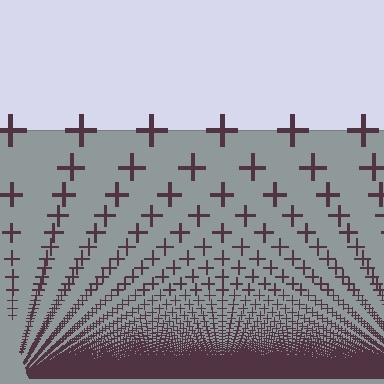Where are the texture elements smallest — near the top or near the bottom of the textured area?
Near the bottom.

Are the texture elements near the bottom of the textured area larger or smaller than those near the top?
Smaller. The gradient is inverted — elements near the bottom are smaller and denser.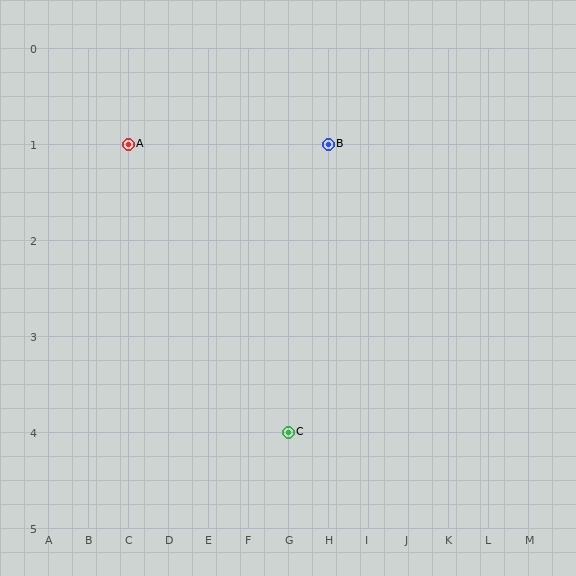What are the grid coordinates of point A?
Point A is at grid coordinates (C, 1).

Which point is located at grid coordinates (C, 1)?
Point A is at (C, 1).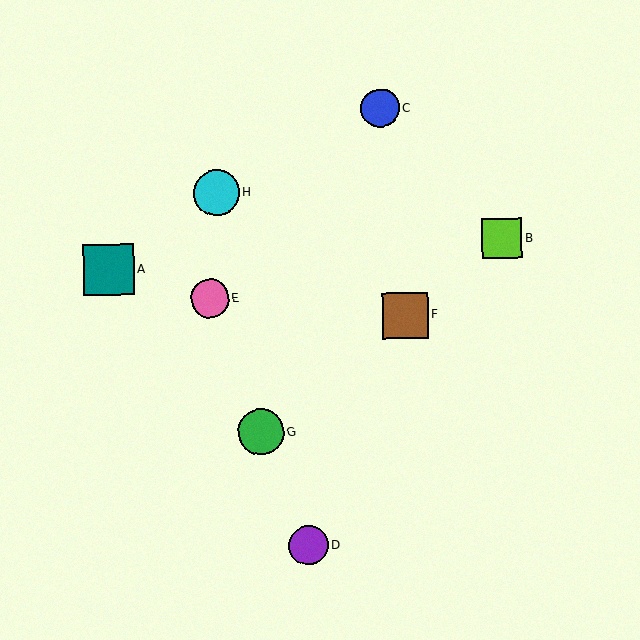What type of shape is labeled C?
Shape C is a blue circle.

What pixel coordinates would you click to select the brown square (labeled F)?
Click at (405, 315) to select the brown square F.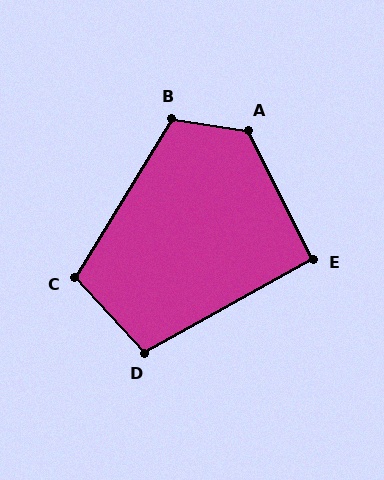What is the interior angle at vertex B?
Approximately 112 degrees (obtuse).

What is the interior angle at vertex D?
Approximately 103 degrees (obtuse).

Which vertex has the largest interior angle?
A, at approximately 126 degrees.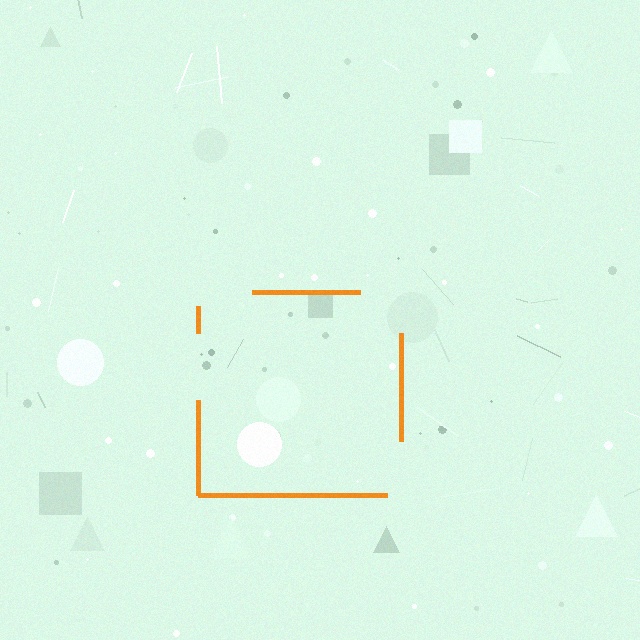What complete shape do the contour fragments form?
The contour fragments form a square.